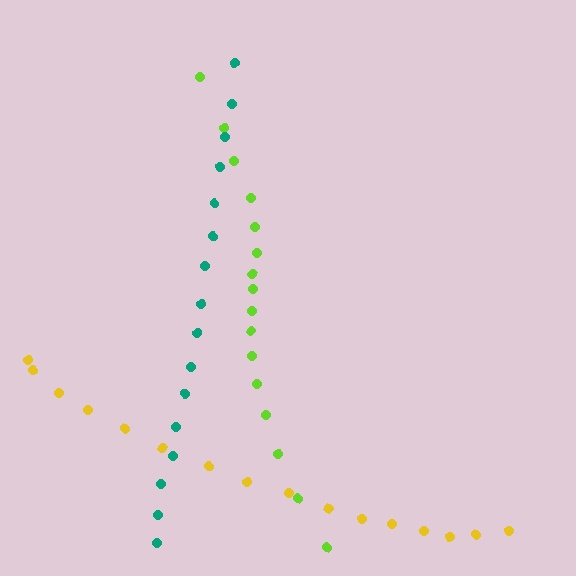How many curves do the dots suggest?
There are 3 distinct paths.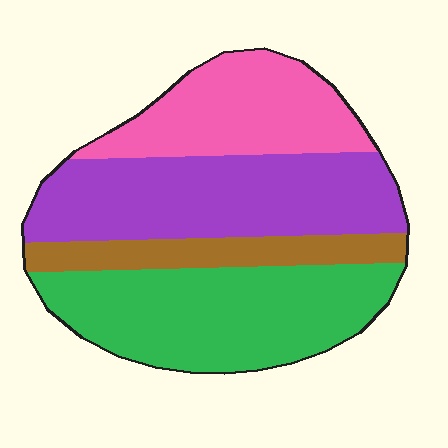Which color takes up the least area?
Brown, at roughly 10%.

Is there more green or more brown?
Green.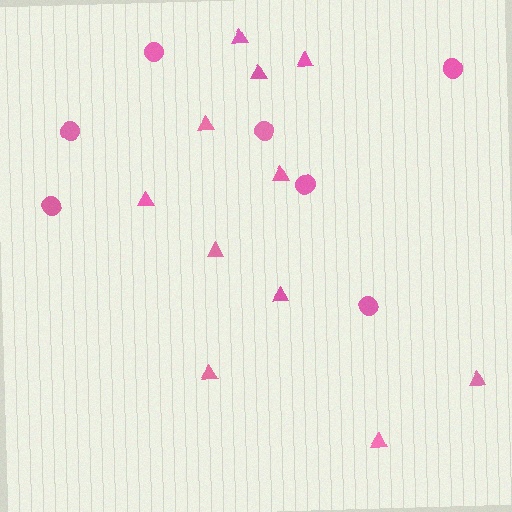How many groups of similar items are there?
There are 2 groups: one group of circles (7) and one group of triangles (11).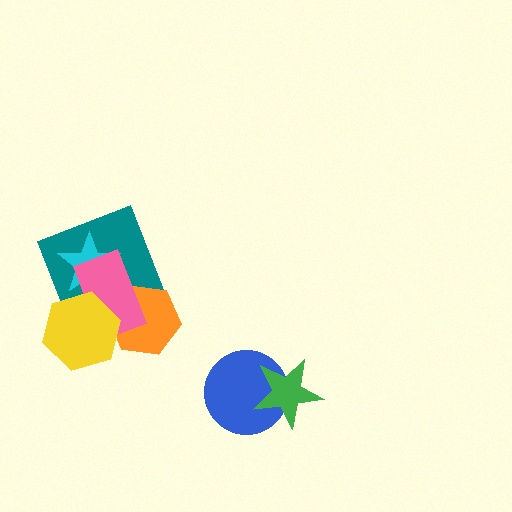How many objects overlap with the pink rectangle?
4 objects overlap with the pink rectangle.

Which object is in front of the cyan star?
The pink rectangle is in front of the cyan star.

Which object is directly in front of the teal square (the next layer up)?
The cyan star is directly in front of the teal square.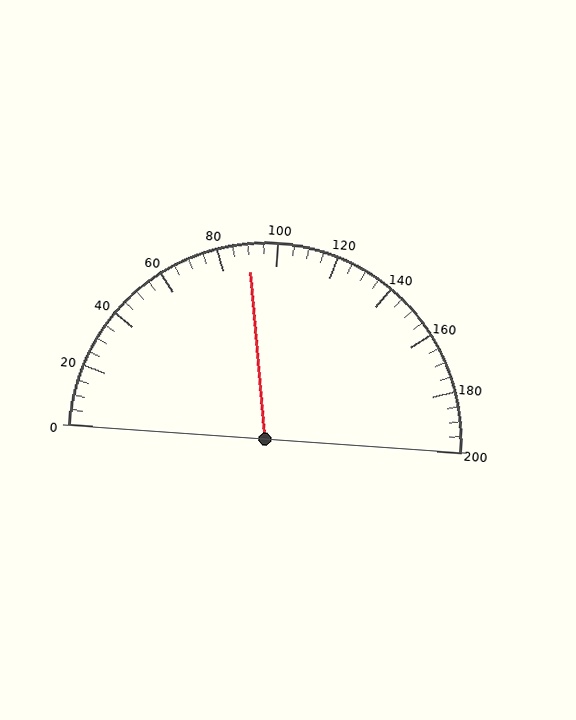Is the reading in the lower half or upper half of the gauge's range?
The reading is in the lower half of the range (0 to 200).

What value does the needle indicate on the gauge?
The needle indicates approximately 90.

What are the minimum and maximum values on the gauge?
The gauge ranges from 0 to 200.